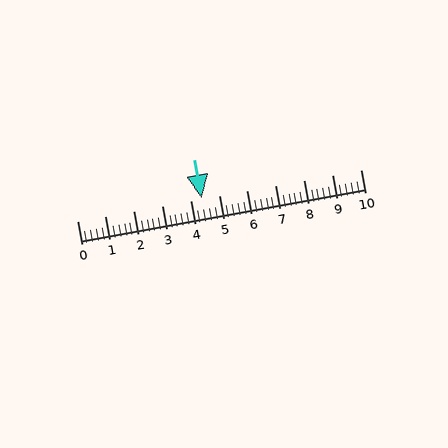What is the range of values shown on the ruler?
The ruler shows values from 0 to 10.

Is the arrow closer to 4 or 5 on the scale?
The arrow is closer to 4.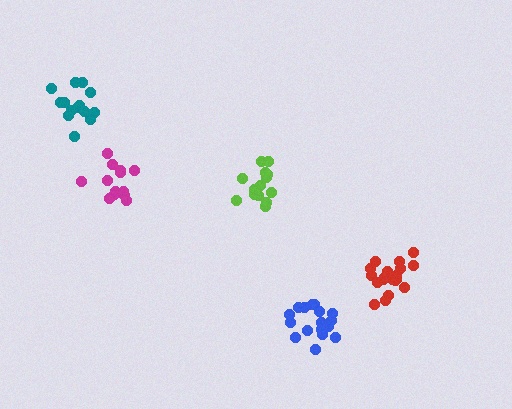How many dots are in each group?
Group 1: 14 dots, Group 2: 14 dots, Group 3: 17 dots, Group 4: 19 dots, Group 5: 14 dots (78 total).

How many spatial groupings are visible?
There are 5 spatial groupings.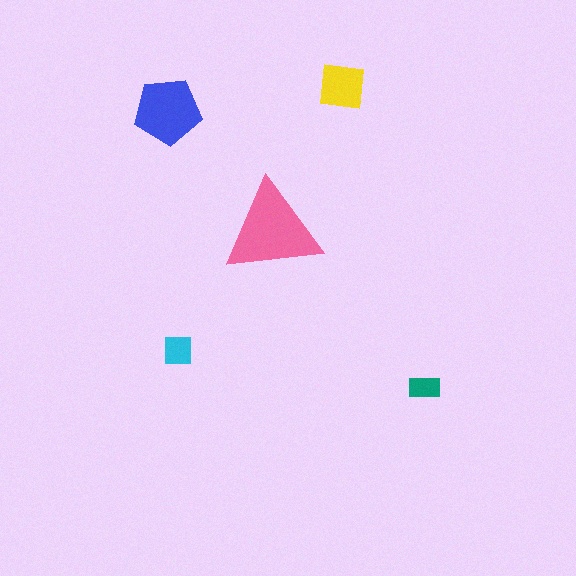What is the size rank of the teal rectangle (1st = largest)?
5th.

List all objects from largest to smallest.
The pink triangle, the blue pentagon, the yellow square, the cyan square, the teal rectangle.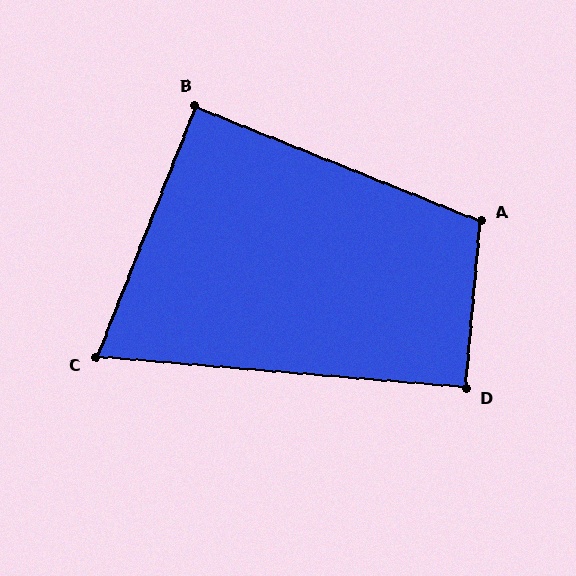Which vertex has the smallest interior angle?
C, at approximately 73 degrees.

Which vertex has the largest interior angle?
A, at approximately 107 degrees.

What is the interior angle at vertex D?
Approximately 90 degrees (approximately right).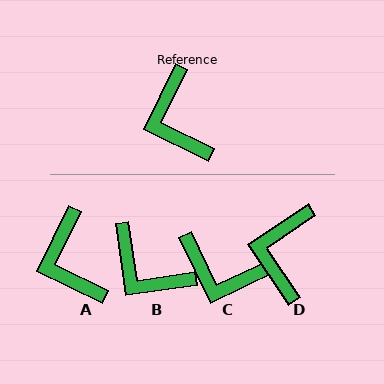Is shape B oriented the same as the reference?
No, it is off by about 34 degrees.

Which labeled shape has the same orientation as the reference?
A.